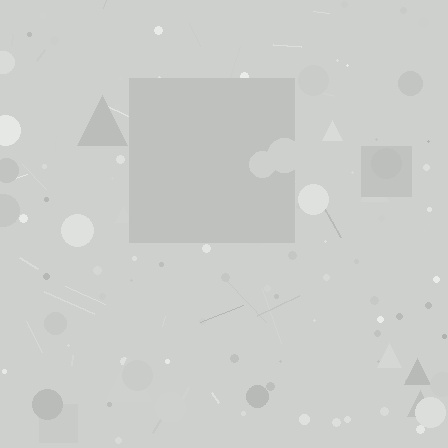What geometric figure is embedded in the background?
A square is embedded in the background.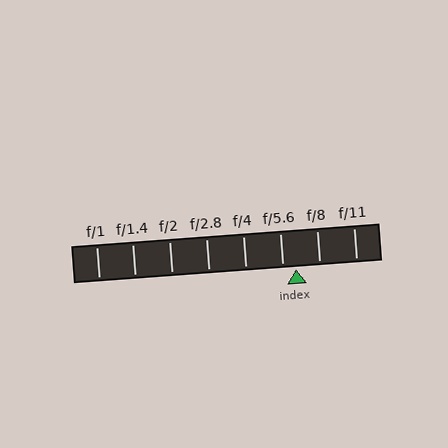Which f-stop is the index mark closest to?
The index mark is closest to f/5.6.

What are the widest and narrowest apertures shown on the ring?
The widest aperture shown is f/1 and the narrowest is f/11.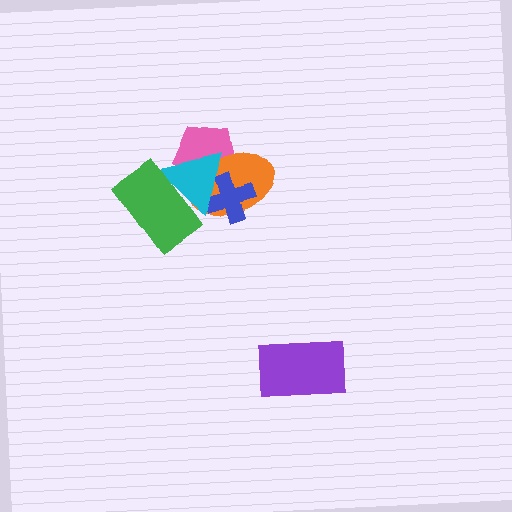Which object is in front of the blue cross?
The cyan triangle is in front of the blue cross.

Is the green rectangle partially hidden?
No, no other shape covers it.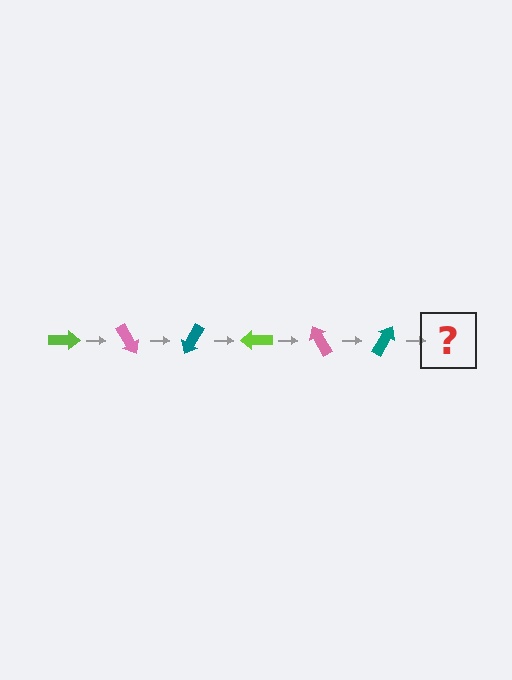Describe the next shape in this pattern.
It should be a lime arrow, rotated 360 degrees from the start.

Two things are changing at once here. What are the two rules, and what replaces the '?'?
The two rules are that it rotates 60 degrees each step and the color cycles through lime, pink, and teal. The '?' should be a lime arrow, rotated 360 degrees from the start.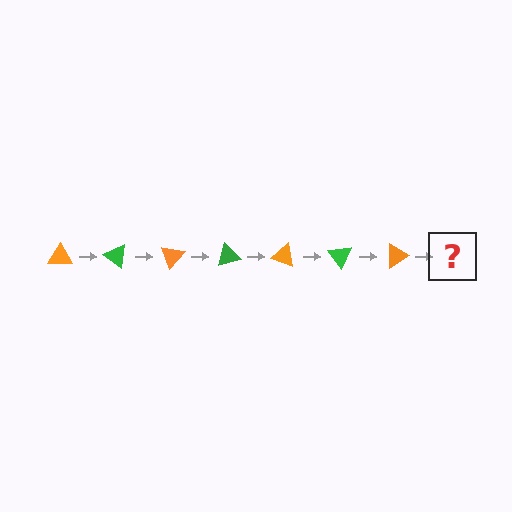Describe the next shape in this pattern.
It should be a green triangle, rotated 245 degrees from the start.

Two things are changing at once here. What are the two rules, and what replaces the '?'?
The two rules are that it rotates 35 degrees each step and the color cycles through orange and green. The '?' should be a green triangle, rotated 245 degrees from the start.